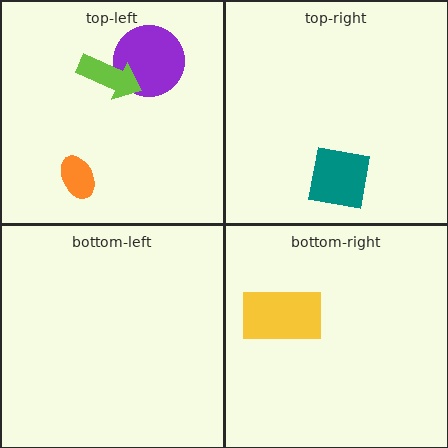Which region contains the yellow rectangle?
The bottom-right region.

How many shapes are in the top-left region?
3.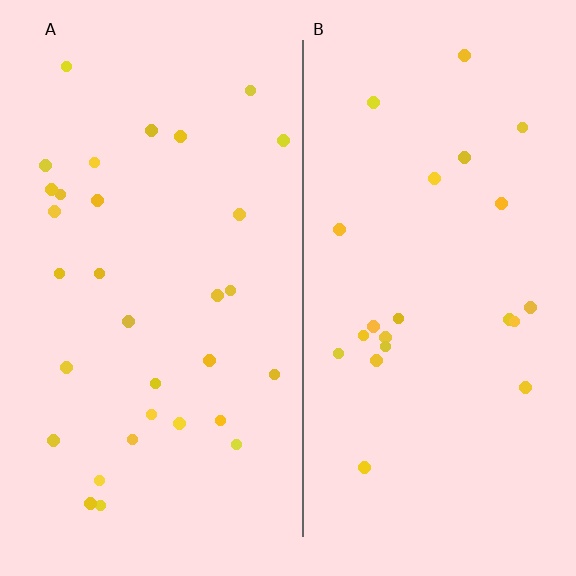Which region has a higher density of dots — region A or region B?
A (the left).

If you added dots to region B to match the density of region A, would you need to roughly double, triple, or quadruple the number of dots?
Approximately double.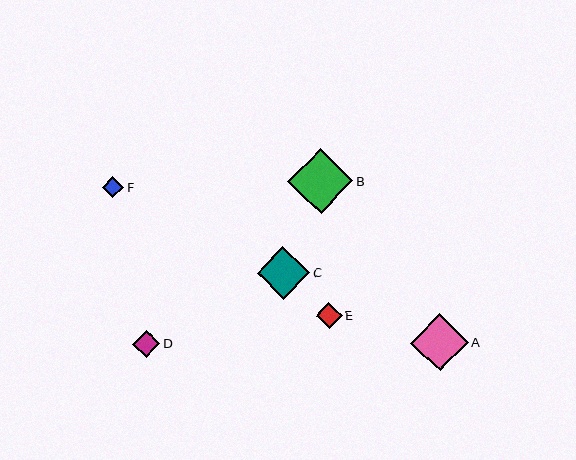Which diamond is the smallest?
Diamond F is the smallest with a size of approximately 21 pixels.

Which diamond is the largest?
Diamond B is the largest with a size of approximately 65 pixels.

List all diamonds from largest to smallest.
From largest to smallest: B, A, C, D, E, F.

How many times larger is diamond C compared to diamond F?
Diamond C is approximately 2.5 times the size of diamond F.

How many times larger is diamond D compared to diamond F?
Diamond D is approximately 1.3 times the size of diamond F.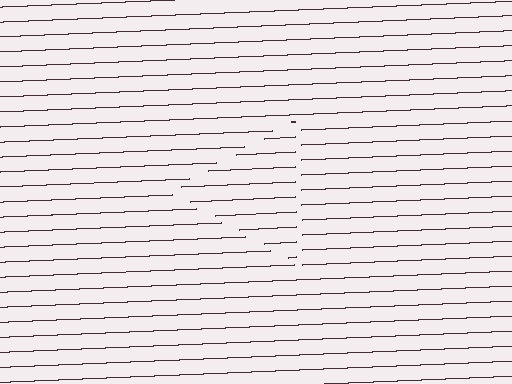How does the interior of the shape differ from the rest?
The interior of the shape contains the same grating, shifted by half a period — the contour is defined by the phase discontinuity where line-ends from the inner and outer gratings abut.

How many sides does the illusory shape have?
3 sides — the line-ends trace a triangle.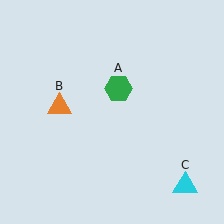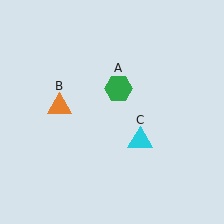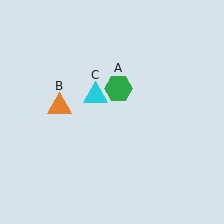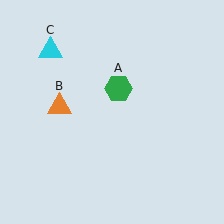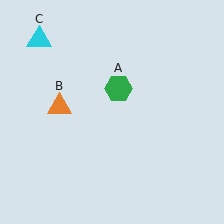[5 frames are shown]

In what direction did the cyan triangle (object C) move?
The cyan triangle (object C) moved up and to the left.